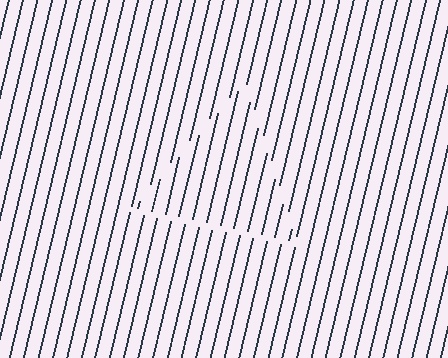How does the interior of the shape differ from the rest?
The interior of the shape contains the same grating, shifted by half a period — the contour is defined by the phase discontinuity where line-ends from the inner and outer gratings abut.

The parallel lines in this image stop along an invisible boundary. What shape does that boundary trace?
An illusory triangle. The interior of the shape contains the same grating, shifted by half a period — the contour is defined by the phase discontinuity where line-ends from the inner and outer gratings abut.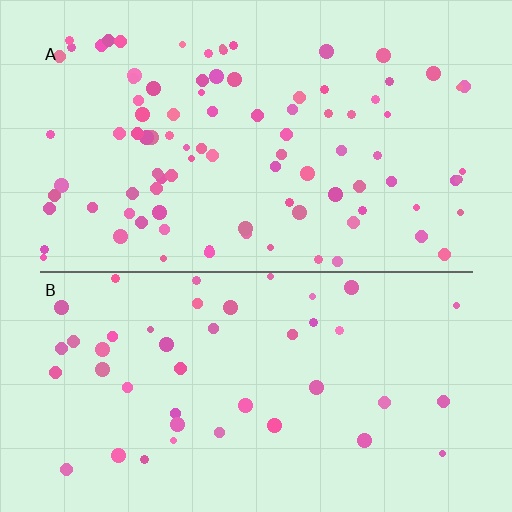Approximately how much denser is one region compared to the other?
Approximately 2.1× — region A over region B.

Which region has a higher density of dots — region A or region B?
A (the top).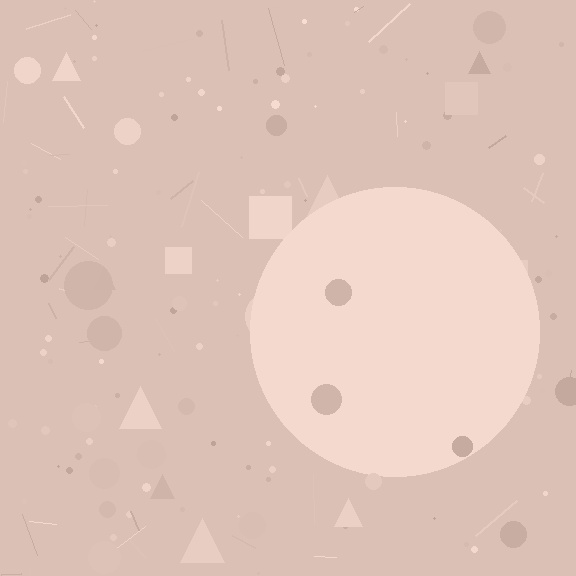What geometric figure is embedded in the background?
A circle is embedded in the background.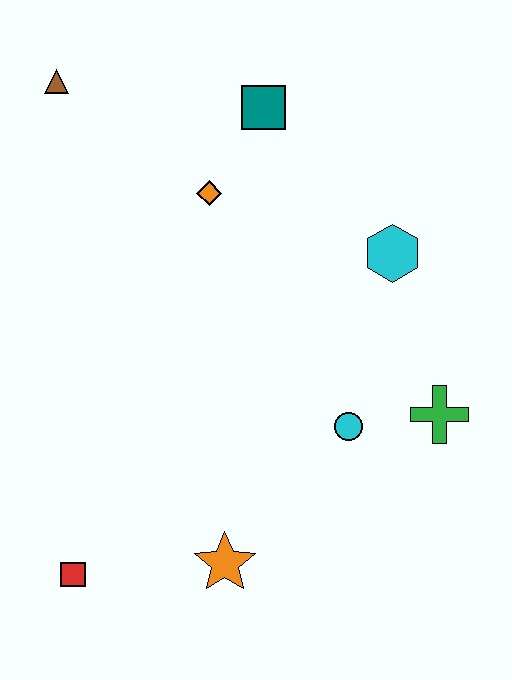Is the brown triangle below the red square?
No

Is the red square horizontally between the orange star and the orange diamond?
No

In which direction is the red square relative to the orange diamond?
The red square is below the orange diamond.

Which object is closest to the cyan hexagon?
The green cross is closest to the cyan hexagon.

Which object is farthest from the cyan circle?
The brown triangle is farthest from the cyan circle.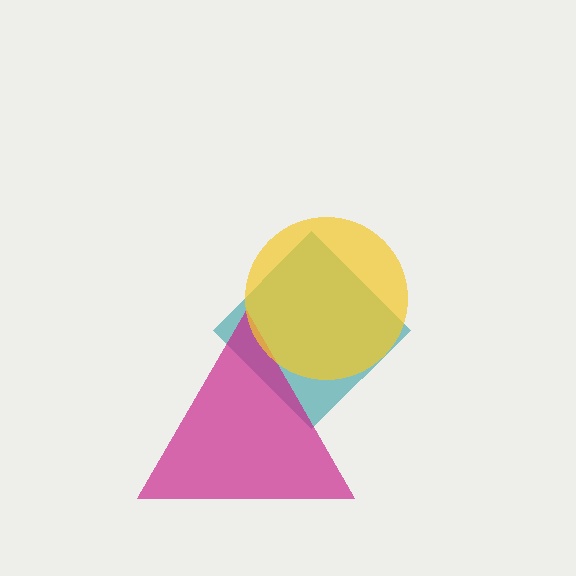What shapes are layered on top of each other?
The layered shapes are: a teal diamond, a magenta triangle, a yellow circle.